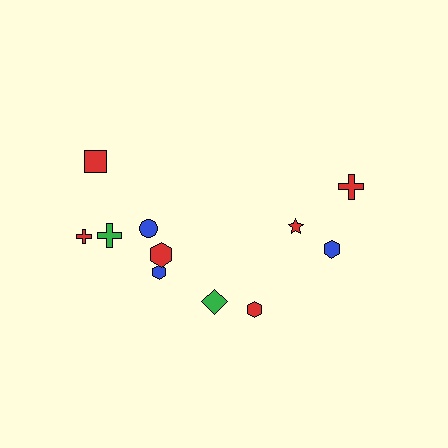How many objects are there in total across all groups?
There are 11 objects.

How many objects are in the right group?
There are 4 objects.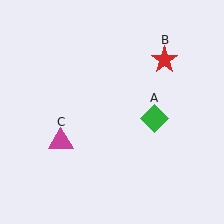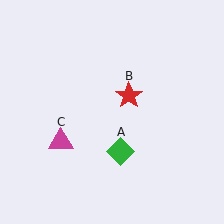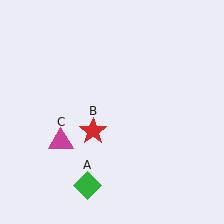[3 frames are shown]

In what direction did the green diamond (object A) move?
The green diamond (object A) moved down and to the left.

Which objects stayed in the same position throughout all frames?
Magenta triangle (object C) remained stationary.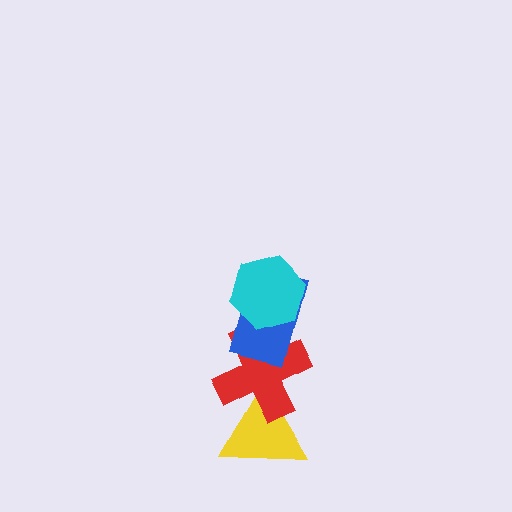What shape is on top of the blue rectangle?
The cyan hexagon is on top of the blue rectangle.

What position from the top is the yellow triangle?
The yellow triangle is 4th from the top.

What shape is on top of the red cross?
The blue rectangle is on top of the red cross.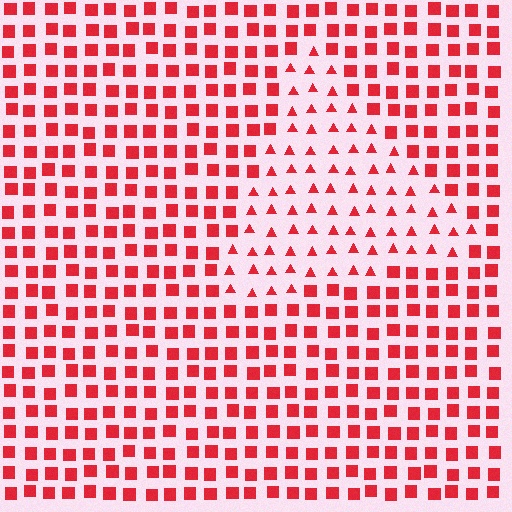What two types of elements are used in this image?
The image uses triangles inside the triangle region and squares outside it.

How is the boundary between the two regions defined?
The boundary is defined by a change in element shape: triangles inside vs. squares outside. All elements share the same color and spacing.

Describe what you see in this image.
The image is filled with small red elements arranged in a uniform grid. A triangle-shaped region contains triangles, while the surrounding area contains squares. The boundary is defined purely by the change in element shape.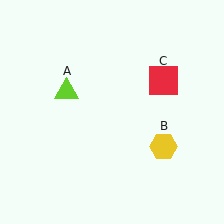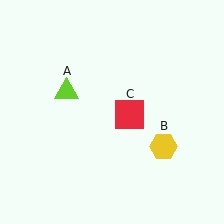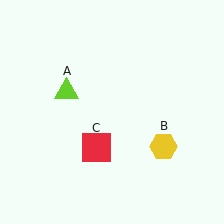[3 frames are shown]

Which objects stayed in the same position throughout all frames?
Lime triangle (object A) and yellow hexagon (object B) remained stationary.